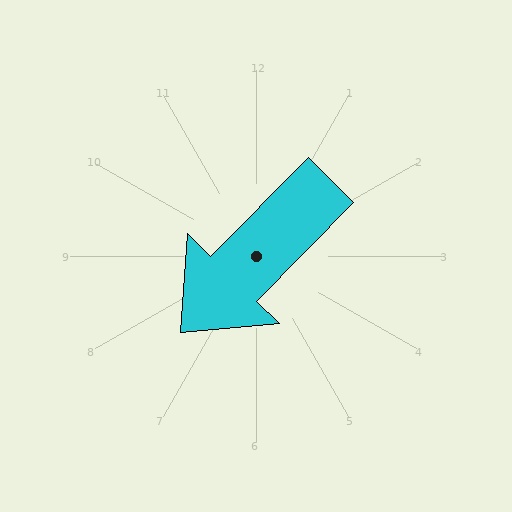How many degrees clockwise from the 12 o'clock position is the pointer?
Approximately 225 degrees.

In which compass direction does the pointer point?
Southwest.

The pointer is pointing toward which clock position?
Roughly 7 o'clock.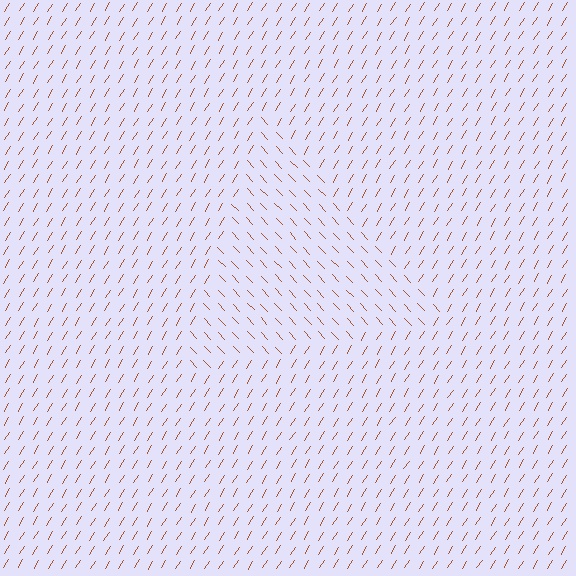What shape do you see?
I see a triangle.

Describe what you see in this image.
The image is filled with small brown line segments. A triangle region in the image has lines oriented differently from the surrounding lines, creating a visible texture boundary.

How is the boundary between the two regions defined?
The boundary is defined purely by a change in line orientation (approximately 75 degrees difference). All lines are the same color and thickness.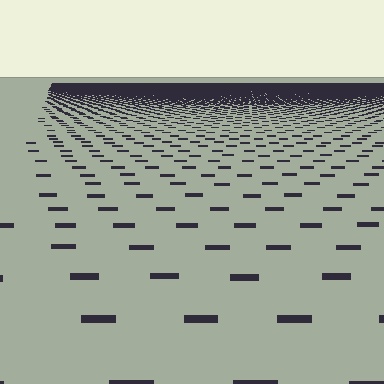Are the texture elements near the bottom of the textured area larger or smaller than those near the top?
Larger. Near the bottom, elements are closer to the viewer and appear at a bigger on-screen size.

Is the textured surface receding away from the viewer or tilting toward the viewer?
The surface is receding away from the viewer. Texture elements get smaller and denser toward the top.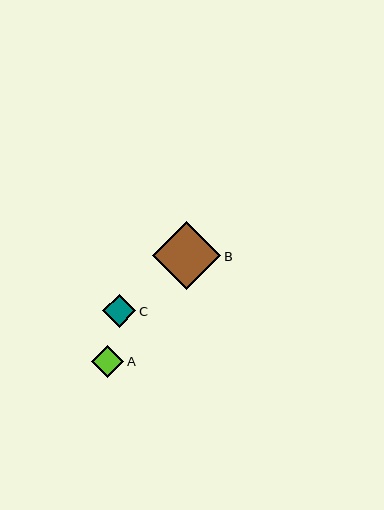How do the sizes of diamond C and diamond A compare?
Diamond C and diamond A are approximately the same size.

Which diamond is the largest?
Diamond B is the largest with a size of approximately 68 pixels.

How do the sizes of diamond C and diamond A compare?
Diamond C and diamond A are approximately the same size.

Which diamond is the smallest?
Diamond A is the smallest with a size of approximately 32 pixels.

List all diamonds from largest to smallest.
From largest to smallest: B, C, A.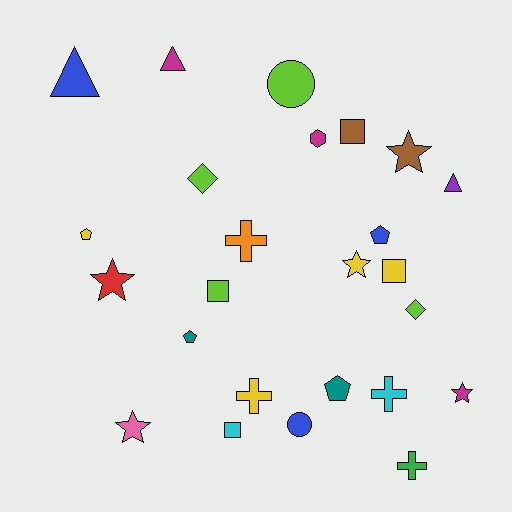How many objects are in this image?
There are 25 objects.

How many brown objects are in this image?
There are 2 brown objects.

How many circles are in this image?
There are 2 circles.